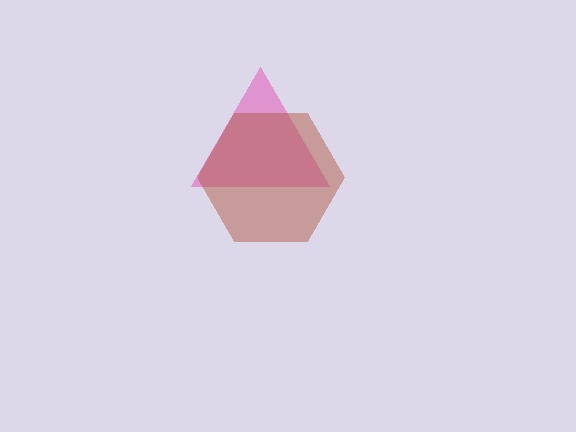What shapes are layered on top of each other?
The layered shapes are: a pink triangle, a brown hexagon.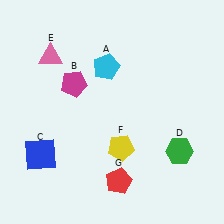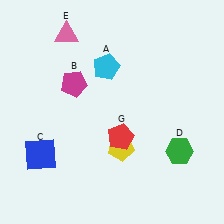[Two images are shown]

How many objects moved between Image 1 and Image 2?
2 objects moved between the two images.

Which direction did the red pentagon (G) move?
The red pentagon (G) moved up.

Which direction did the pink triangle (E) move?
The pink triangle (E) moved up.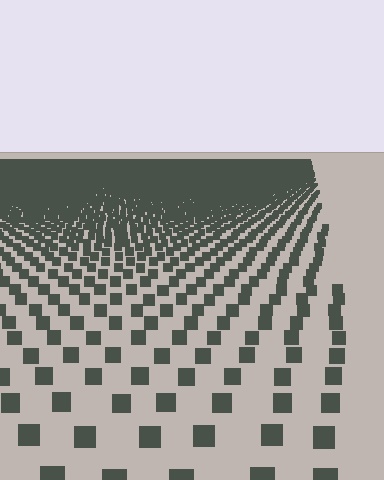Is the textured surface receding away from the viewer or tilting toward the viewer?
The surface is receding away from the viewer. Texture elements get smaller and denser toward the top.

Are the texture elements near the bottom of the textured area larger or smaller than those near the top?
Larger. Near the bottom, elements are closer to the viewer and appear at a bigger on-screen size.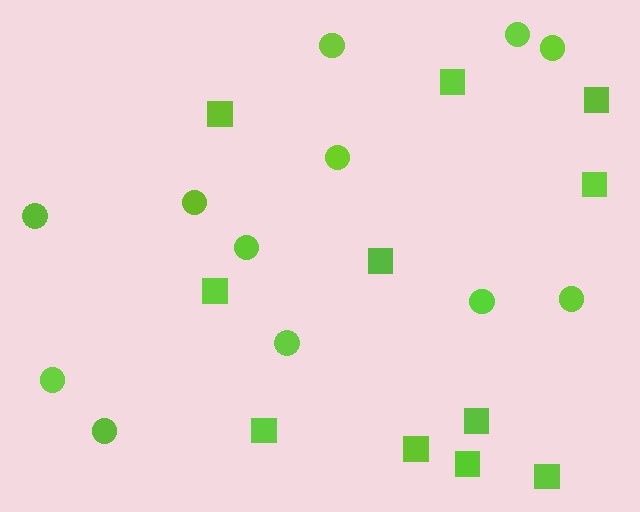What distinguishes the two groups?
There are 2 groups: one group of circles (12) and one group of squares (11).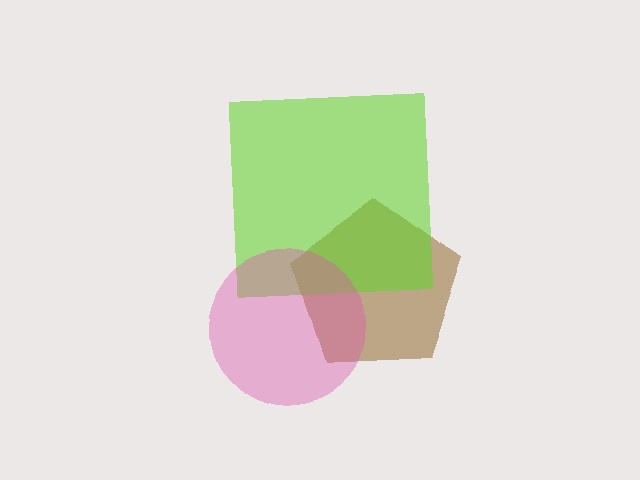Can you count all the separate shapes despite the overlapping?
Yes, there are 3 separate shapes.